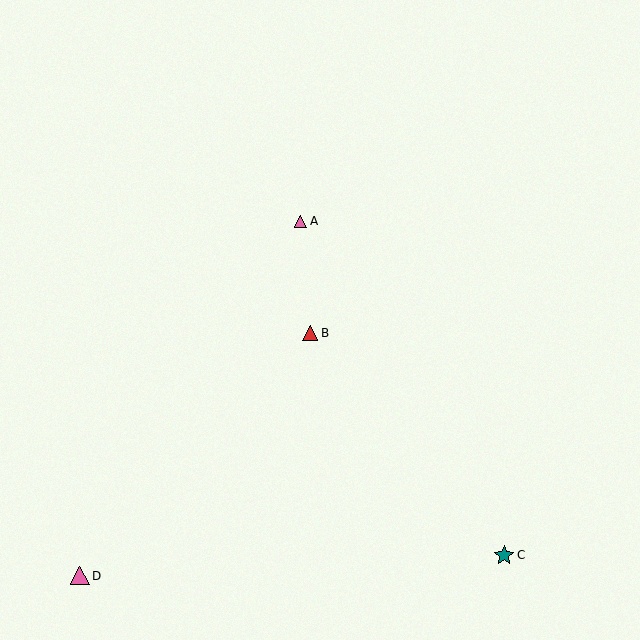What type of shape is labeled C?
Shape C is a teal star.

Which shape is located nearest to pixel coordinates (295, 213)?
The pink triangle (labeled A) at (301, 221) is nearest to that location.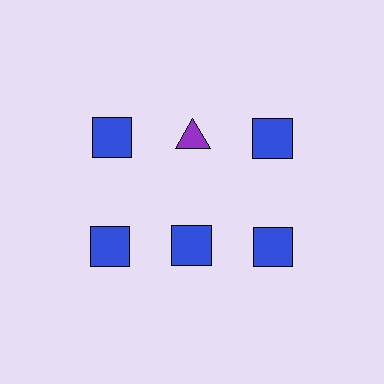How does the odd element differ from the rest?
It differs in both color (purple instead of blue) and shape (triangle instead of square).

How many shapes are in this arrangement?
There are 6 shapes arranged in a grid pattern.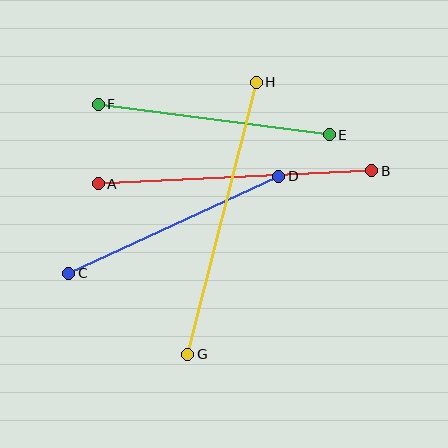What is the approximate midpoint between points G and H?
The midpoint is at approximately (222, 218) pixels.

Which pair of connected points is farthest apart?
Points G and H are farthest apart.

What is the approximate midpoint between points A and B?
The midpoint is at approximately (235, 177) pixels.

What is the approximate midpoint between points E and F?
The midpoint is at approximately (214, 120) pixels.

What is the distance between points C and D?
The distance is approximately 231 pixels.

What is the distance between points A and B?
The distance is approximately 274 pixels.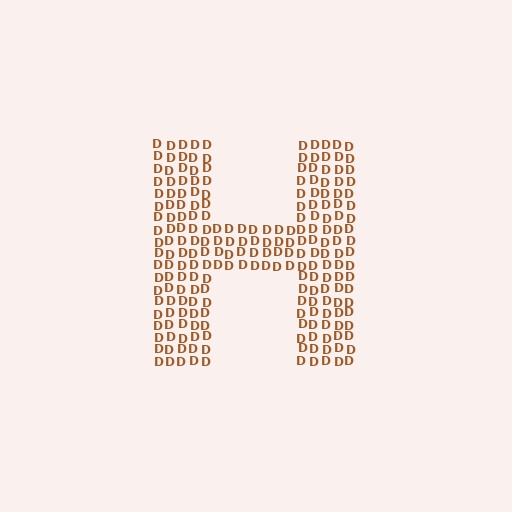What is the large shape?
The large shape is the letter H.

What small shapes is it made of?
It is made of small letter D's.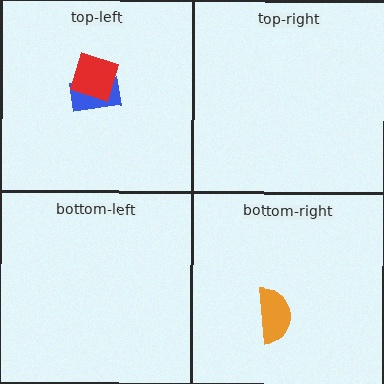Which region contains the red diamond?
The top-left region.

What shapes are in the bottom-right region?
The orange semicircle.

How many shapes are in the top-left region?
2.